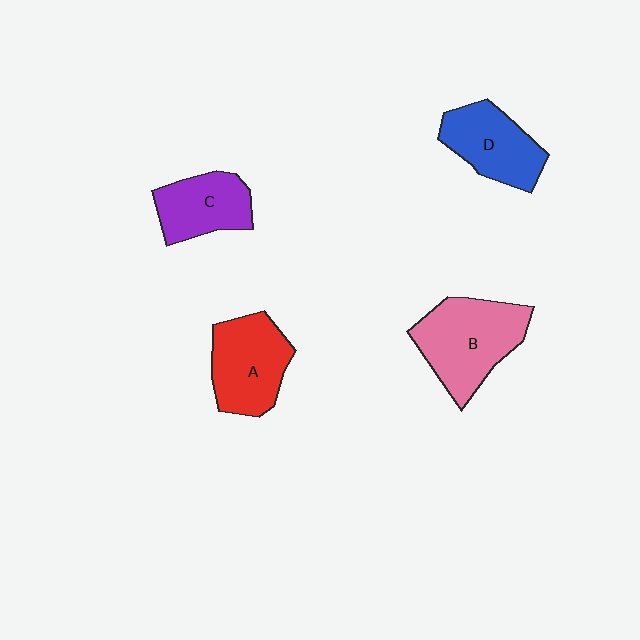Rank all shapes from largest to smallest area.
From largest to smallest: B (pink), A (red), D (blue), C (purple).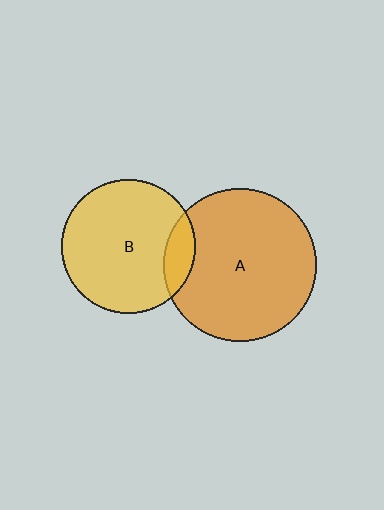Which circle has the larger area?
Circle A (orange).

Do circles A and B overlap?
Yes.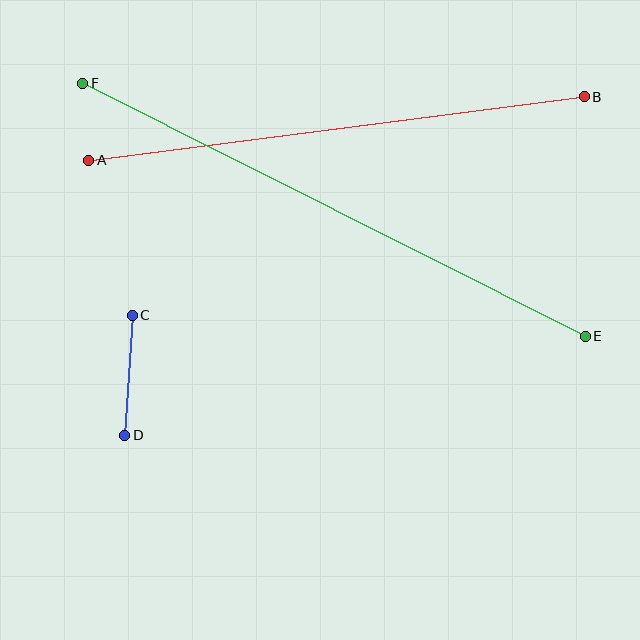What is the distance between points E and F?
The distance is approximately 562 pixels.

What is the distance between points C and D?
The distance is approximately 120 pixels.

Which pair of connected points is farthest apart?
Points E and F are farthest apart.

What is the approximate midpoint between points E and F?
The midpoint is at approximately (334, 210) pixels.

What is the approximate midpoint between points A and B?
The midpoint is at approximately (336, 128) pixels.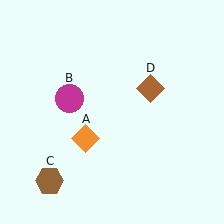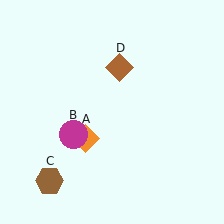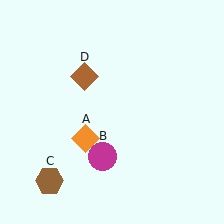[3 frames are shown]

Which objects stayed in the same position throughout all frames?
Orange diamond (object A) and brown hexagon (object C) remained stationary.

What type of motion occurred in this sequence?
The magenta circle (object B), brown diamond (object D) rotated counterclockwise around the center of the scene.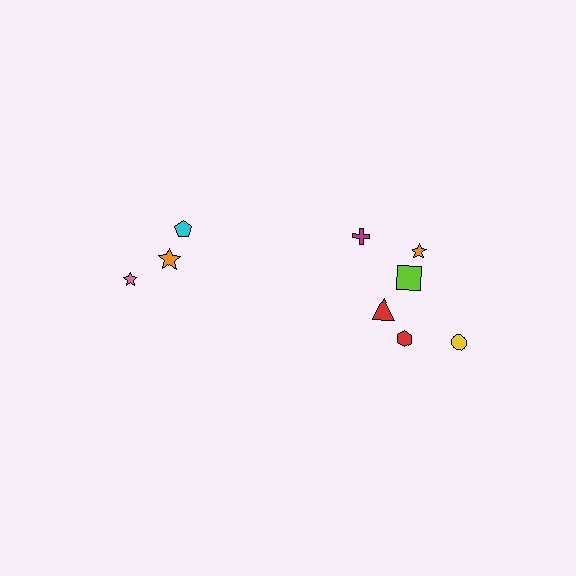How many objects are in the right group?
There are 6 objects.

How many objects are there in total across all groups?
There are 9 objects.